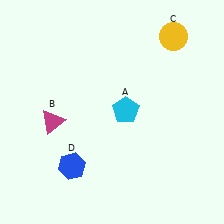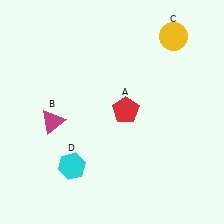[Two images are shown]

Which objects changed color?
A changed from cyan to red. D changed from blue to cyan.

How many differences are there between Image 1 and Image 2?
There are 2 differences between the two images.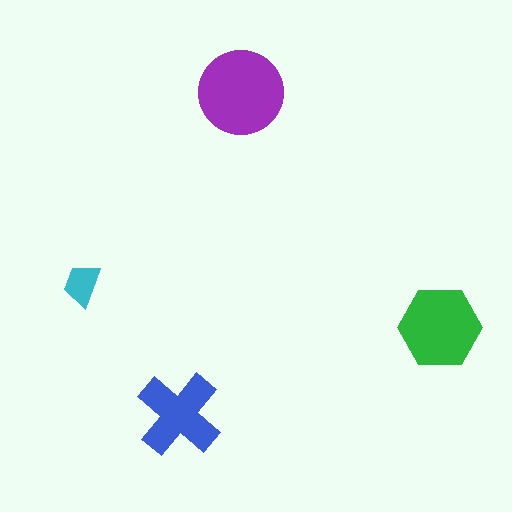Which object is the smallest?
The cyan trapezoid.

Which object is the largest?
The purple circle.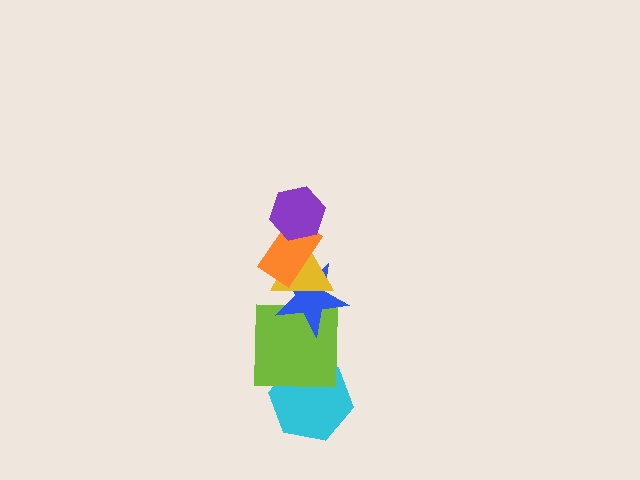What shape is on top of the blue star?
The yellow triangle is on top of the blue star.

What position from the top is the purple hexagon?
The purple hexagon is 1st from the top.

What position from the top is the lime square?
The lime square is 5th from the top.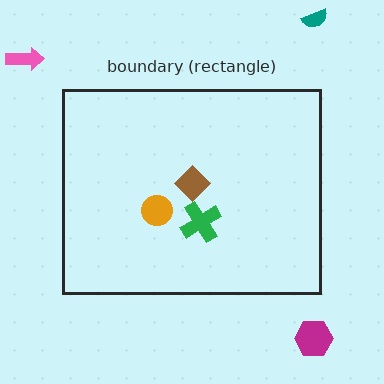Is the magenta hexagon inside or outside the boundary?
Outside.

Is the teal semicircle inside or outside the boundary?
Outside.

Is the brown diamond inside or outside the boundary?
Inside.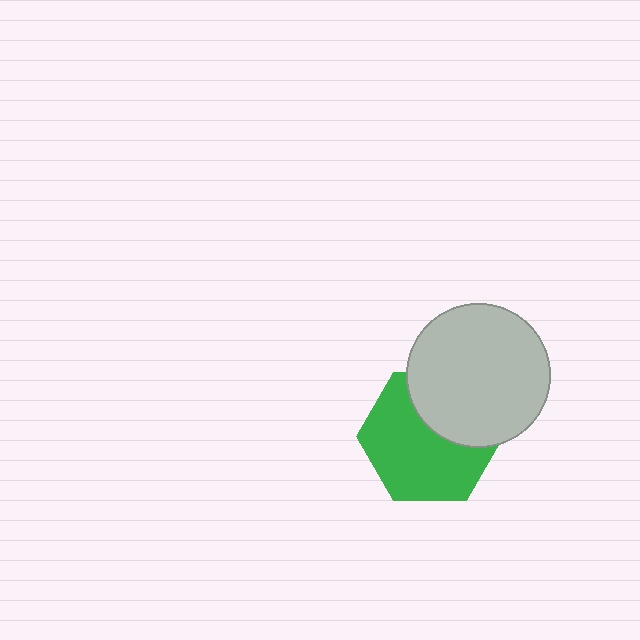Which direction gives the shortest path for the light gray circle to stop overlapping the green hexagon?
Moving up gives the shortest separation.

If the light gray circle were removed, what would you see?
You would see the complete green hexagon.